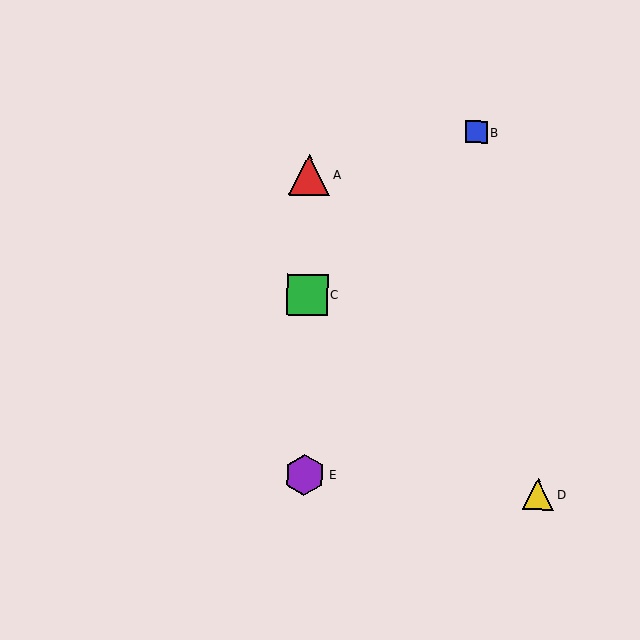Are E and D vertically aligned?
No, E is at x≈304 and D is at x≈538.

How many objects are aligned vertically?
3 objects (A, C, E) are aligned vertically.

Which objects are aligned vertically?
Objects A, C, E are aligned vertically.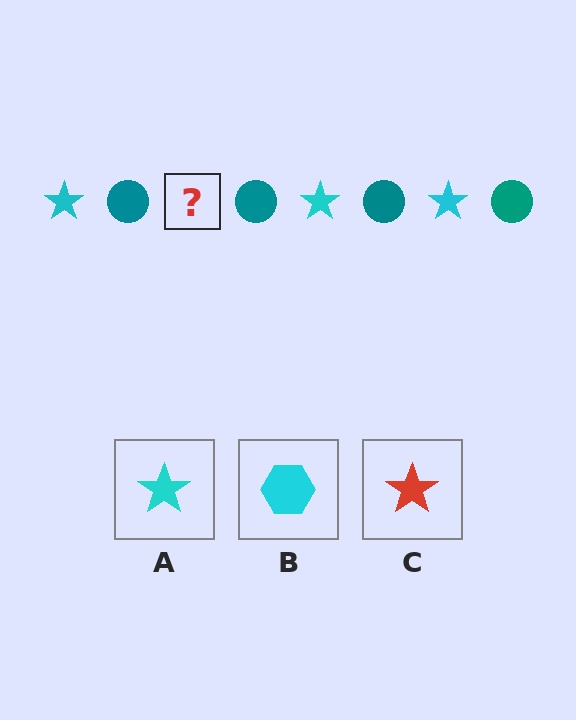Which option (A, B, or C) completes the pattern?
A.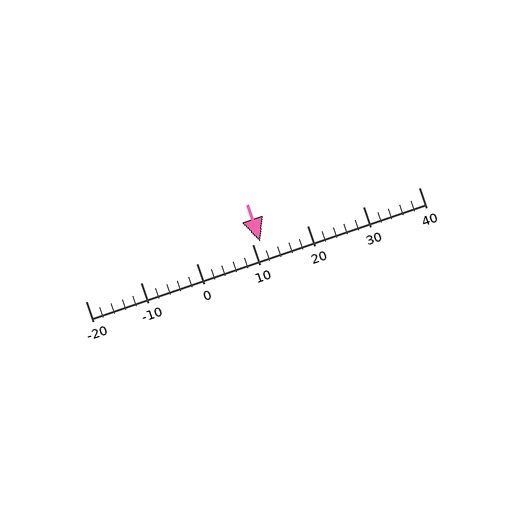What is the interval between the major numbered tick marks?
The major tick marks are spaced 10 units apart.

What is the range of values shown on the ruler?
The ruler shows values from -20 to 40.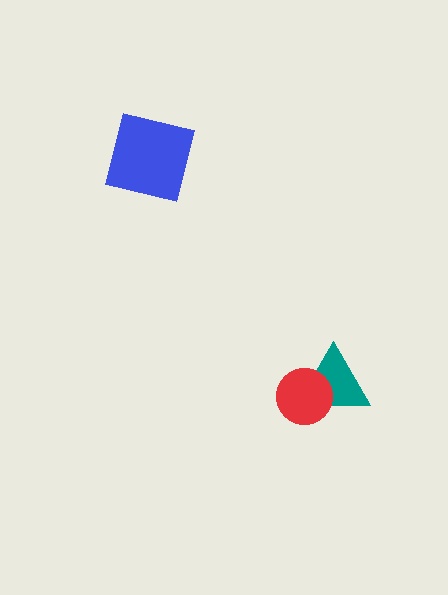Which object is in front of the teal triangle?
The red circle is in front of the teal triangle.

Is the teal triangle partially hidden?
Yes, it is partially covered by another shape.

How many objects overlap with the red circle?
1 object overlaps with the red circle.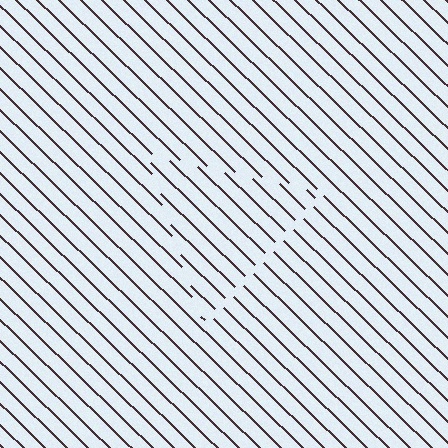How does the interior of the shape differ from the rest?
The interior of the shape contains the same grating, shifted by half a period — the contour is defined by the phase discontinuity where line-ends from the inner and outer gratings abut.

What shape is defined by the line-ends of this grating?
An illusory triangle. The interior of the shape contains the same grating, shifted by half a period — the contour is defined by the phase discontinuity where line-ends from the inner and outer gratings abut.